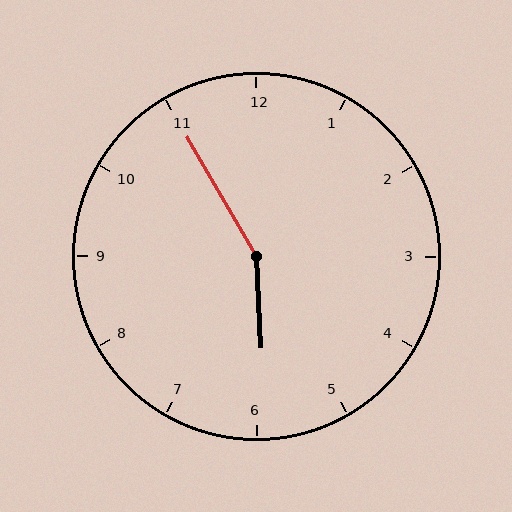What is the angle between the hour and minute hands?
Approximately 152 degrees.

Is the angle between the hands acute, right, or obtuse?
It is obtuse.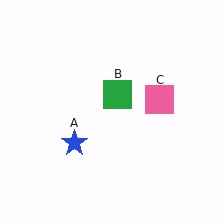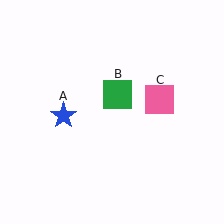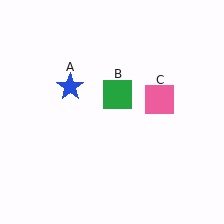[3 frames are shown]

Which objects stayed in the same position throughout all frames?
Green square (object B) and pink square (object C) remained stationary.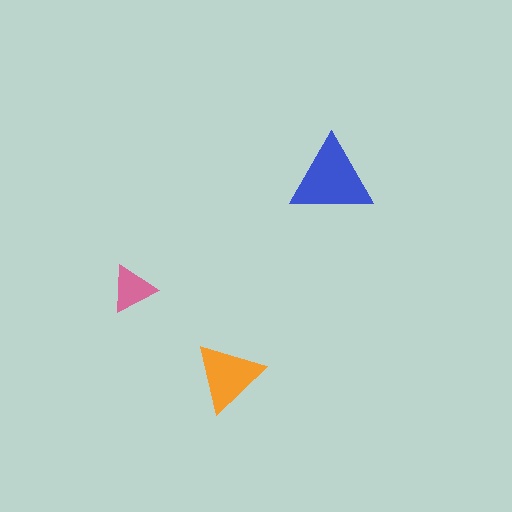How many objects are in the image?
There are 3 objects in the image.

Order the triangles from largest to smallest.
the blue one, the orange one, the pink one.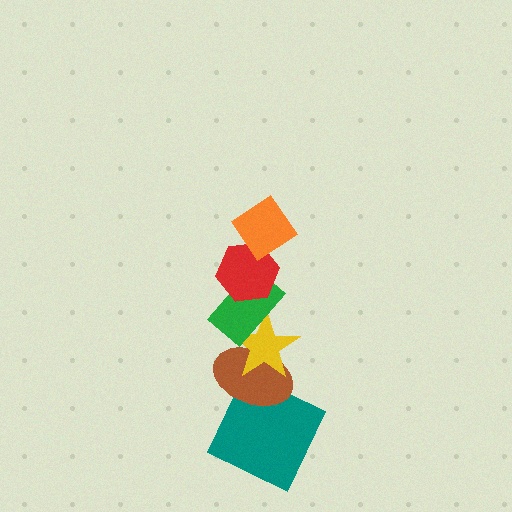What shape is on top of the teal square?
The brown ellipse is on top of the teal square.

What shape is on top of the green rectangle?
The red hexagon is on top of the green rectangle.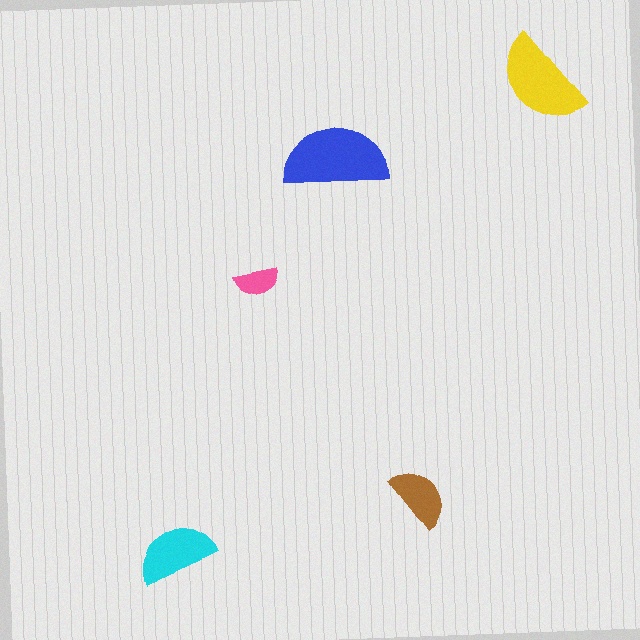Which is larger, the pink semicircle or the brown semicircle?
The brown one.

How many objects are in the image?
There are 5 objects in the image.